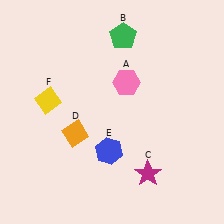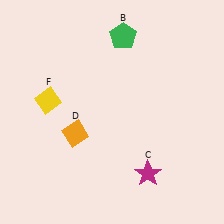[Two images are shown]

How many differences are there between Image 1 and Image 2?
There are 2 differences between the two images.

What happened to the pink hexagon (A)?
The pink hexagon (A) was removed in Image 2. It was in the top-right area of Image 1.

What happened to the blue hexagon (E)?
The blue hexagon (E) was removed in Image 2. It was in the bottom-left area of Image 1.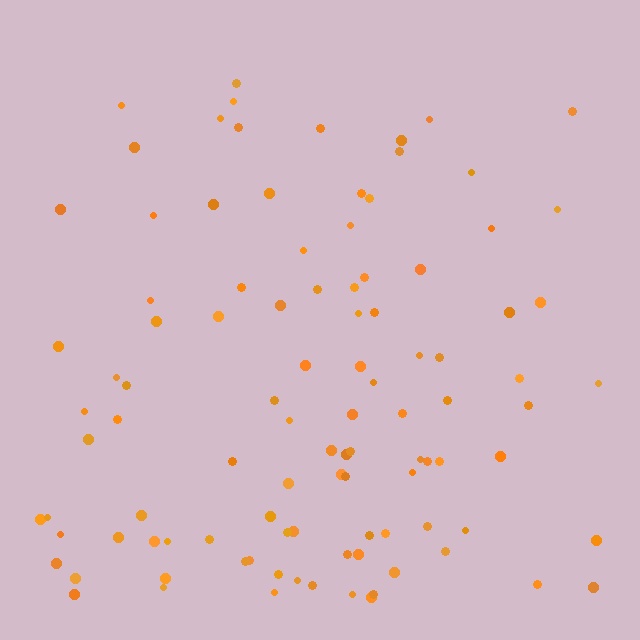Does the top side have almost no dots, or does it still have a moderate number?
Still a moderate number, just noticeably fewer than the bottom.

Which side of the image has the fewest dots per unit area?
The top.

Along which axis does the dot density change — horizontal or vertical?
Vertical.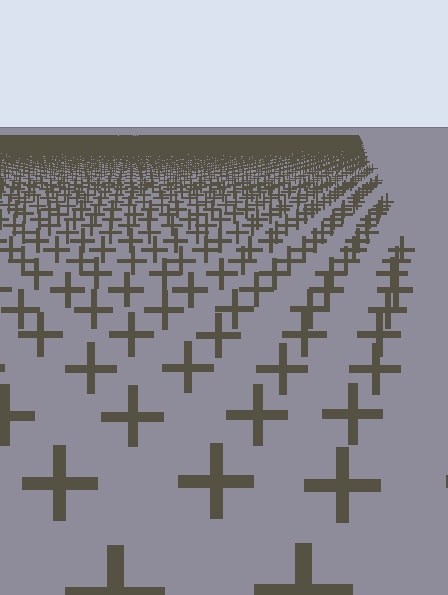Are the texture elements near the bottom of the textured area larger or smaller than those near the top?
Larger. Near the bottom, elements are closer to the viewer and appear at a bigger on-screen size.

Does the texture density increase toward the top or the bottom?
Density increases toward the top.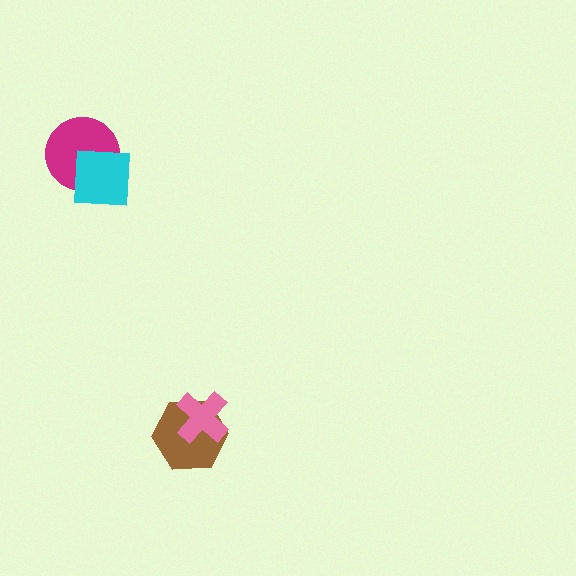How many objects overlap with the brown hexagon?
1 object overlaps with the brown hexagon.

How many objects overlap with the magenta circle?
1 object overlaps with the magenta circle.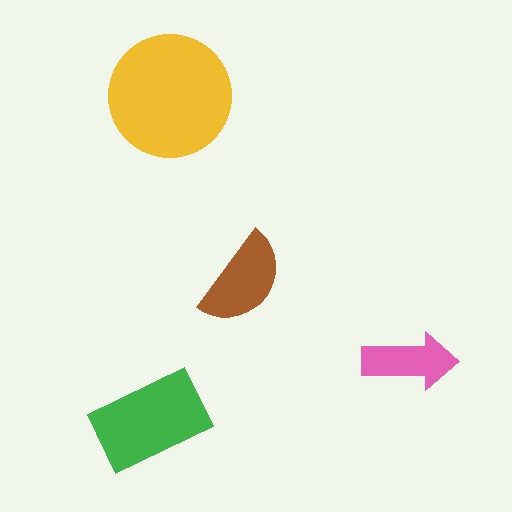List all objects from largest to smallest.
The yellow circle, the green rectangle, the brown semicircle, the pink arrow.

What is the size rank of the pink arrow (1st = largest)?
4th.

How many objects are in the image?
There are 4 objects in the image.